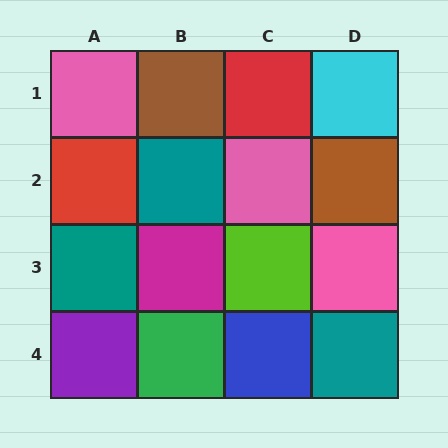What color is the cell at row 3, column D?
Pink.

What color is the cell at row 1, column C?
Red.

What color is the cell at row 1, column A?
Pink.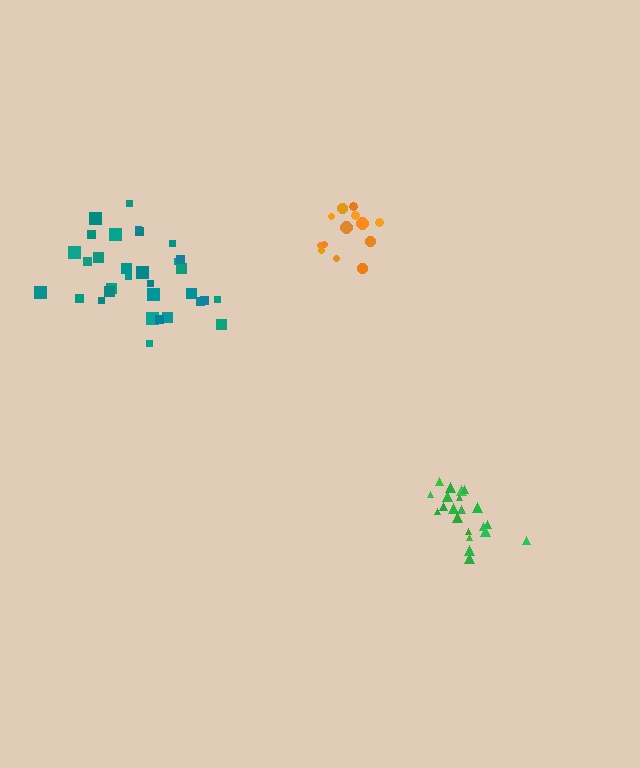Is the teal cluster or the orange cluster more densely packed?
Orange.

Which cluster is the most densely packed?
Green.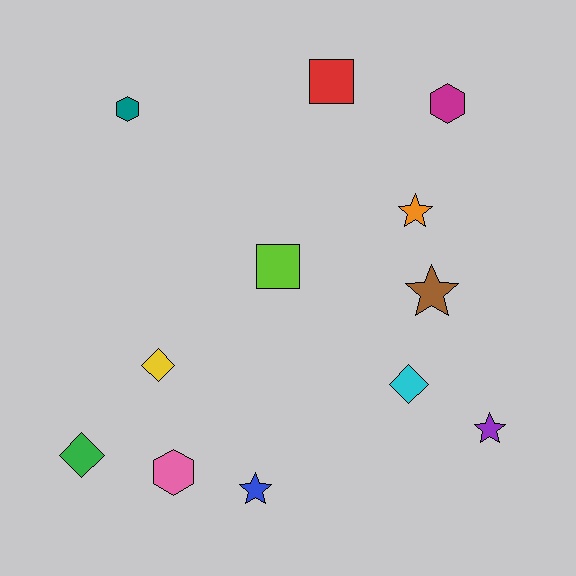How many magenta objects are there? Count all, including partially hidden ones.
There is 1 magenta object.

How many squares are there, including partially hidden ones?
There are 2 squares.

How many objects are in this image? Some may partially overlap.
There are 12 objects.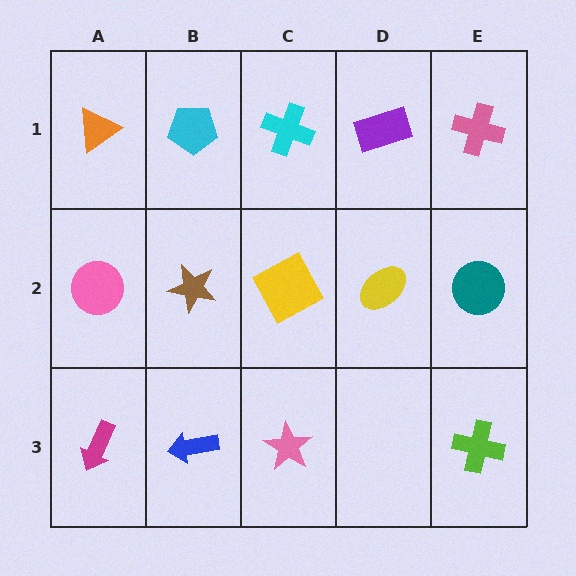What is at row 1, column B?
A cyan pentagon.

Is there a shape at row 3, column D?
No, that cell is empty.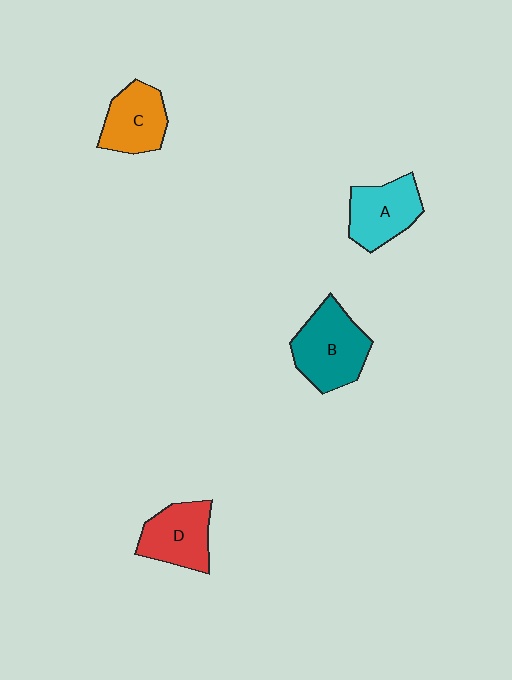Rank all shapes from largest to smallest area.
From largest to smallest: B (teal), A (cyan), D (red), C (orange).